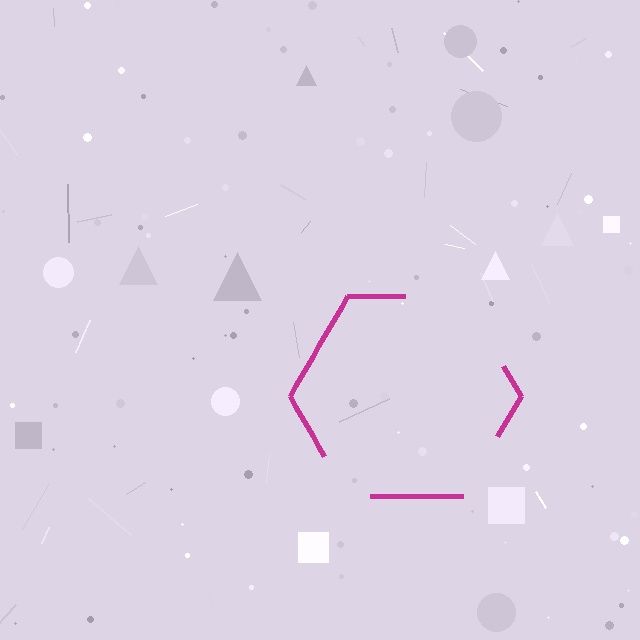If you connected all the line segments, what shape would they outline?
They would outline a hexagon.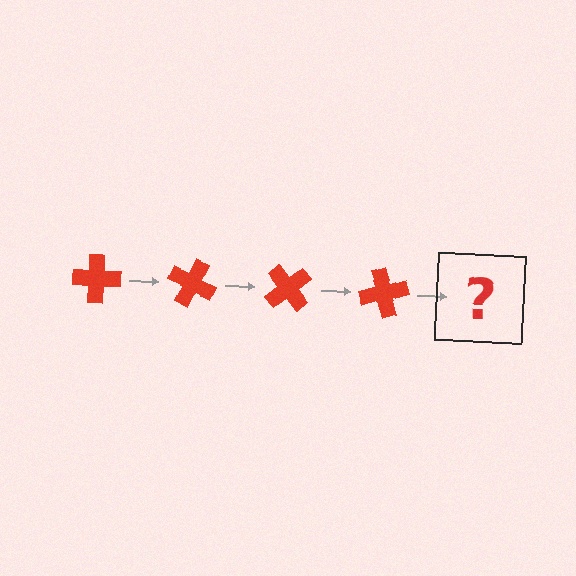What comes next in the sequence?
The next element should be a red cross rotated 100 degrees.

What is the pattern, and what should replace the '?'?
The pattern is that the cross rotates 25 degrees each step. The '?' should be a red cross rotated 100 degrees.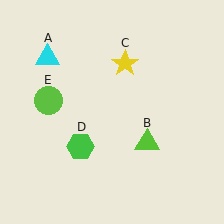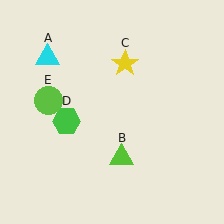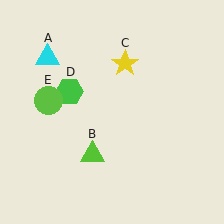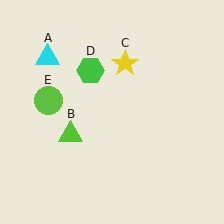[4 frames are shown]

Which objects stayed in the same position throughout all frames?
Cyan triangle (object A) and yellow star (object C) and lime circle (object E) remained stationary.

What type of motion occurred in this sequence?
The lime triangle (object B), green hexagon (object D) rotated clockwise around the center of the scene.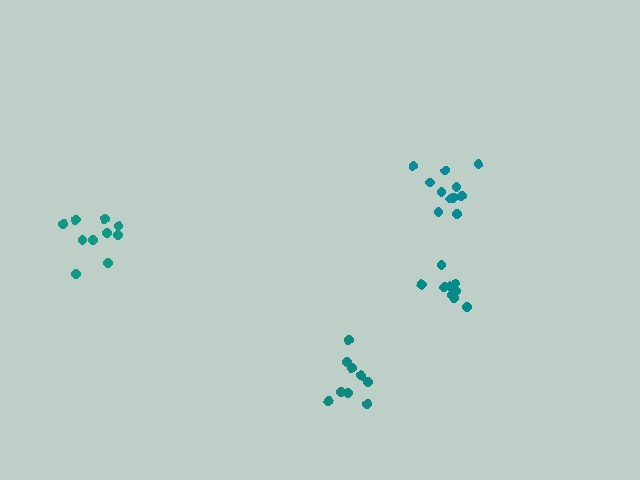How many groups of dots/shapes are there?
There are 4 groups.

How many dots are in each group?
Group 1: 9 dots, Group 2: 10 dots, Group 3: 11 dots, Group 4: 9 dots (39 total).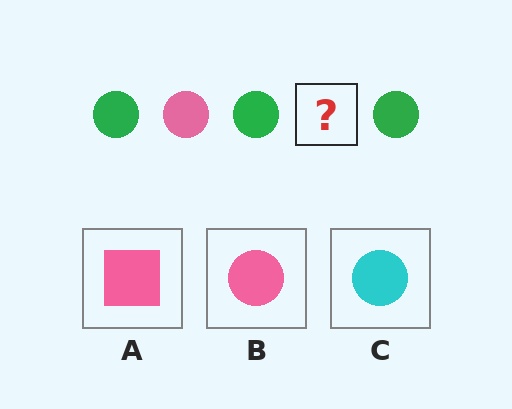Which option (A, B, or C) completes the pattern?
B.